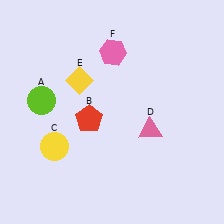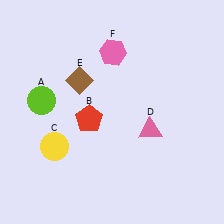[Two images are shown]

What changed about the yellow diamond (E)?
In Image 1, E is yellow. In Image 2, it changed to brown.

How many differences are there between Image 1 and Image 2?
There is 1 difference between the two images.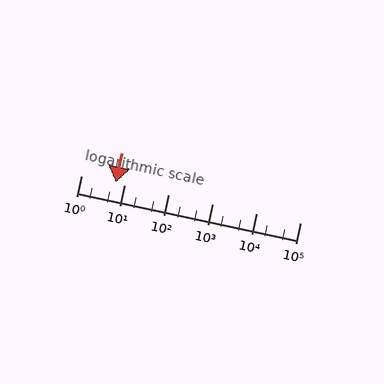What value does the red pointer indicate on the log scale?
The pointer indicates approximately 6.2.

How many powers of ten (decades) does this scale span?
The scale spans 5 decades, from 1 to 100000.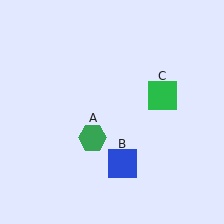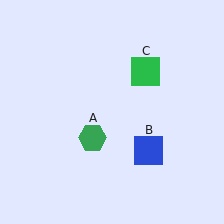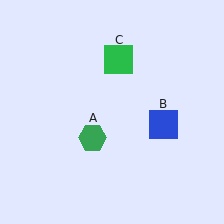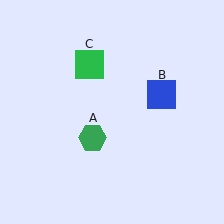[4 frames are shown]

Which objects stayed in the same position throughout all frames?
Green hexagon (object A) remained stationary.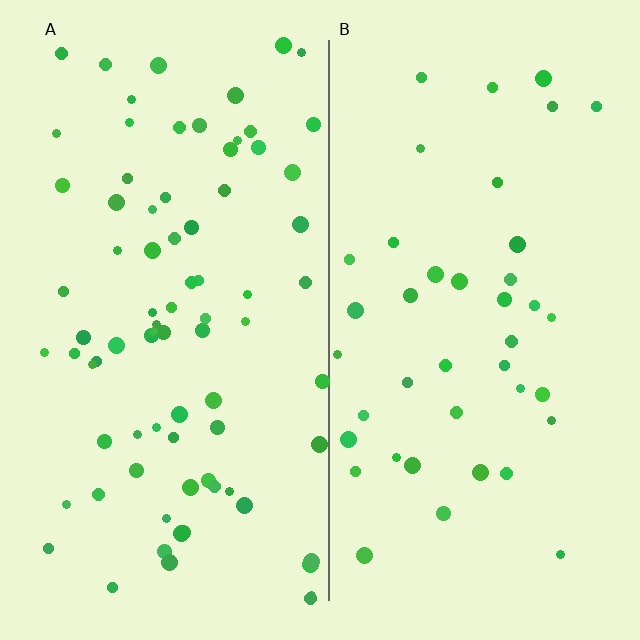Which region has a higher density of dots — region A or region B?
A (the left).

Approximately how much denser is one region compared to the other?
Approximately 1.9× — region A over region B.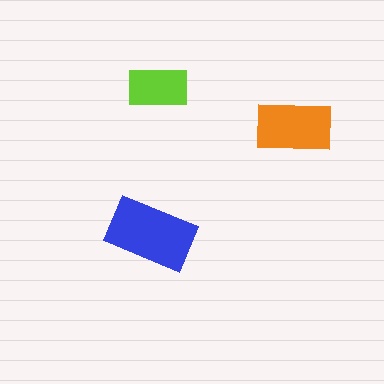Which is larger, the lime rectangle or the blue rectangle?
The blue one.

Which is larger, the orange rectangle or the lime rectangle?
The orange one.